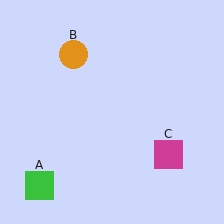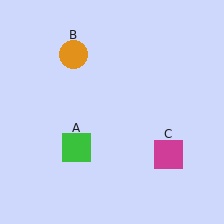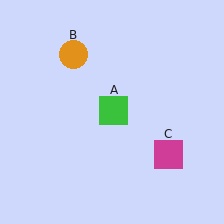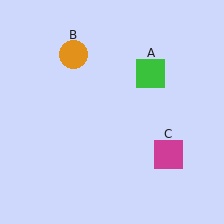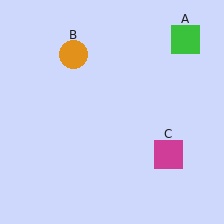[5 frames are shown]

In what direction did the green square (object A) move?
The green square (object A) moved up and to the right.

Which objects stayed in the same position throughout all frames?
Orange circle (object B) and magenta square (object C) remained stationary.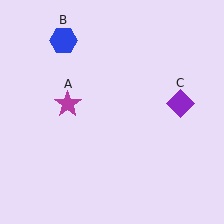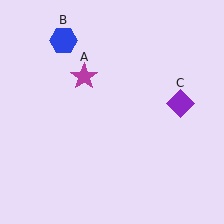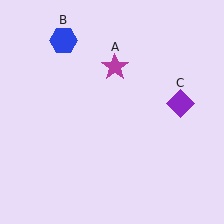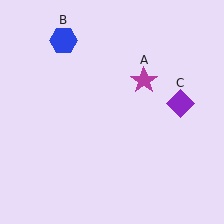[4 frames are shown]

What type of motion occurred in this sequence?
The magenta star (object A) rotated clockwise around the center of the scene.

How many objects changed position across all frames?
1 object changed position: magenta star (object A).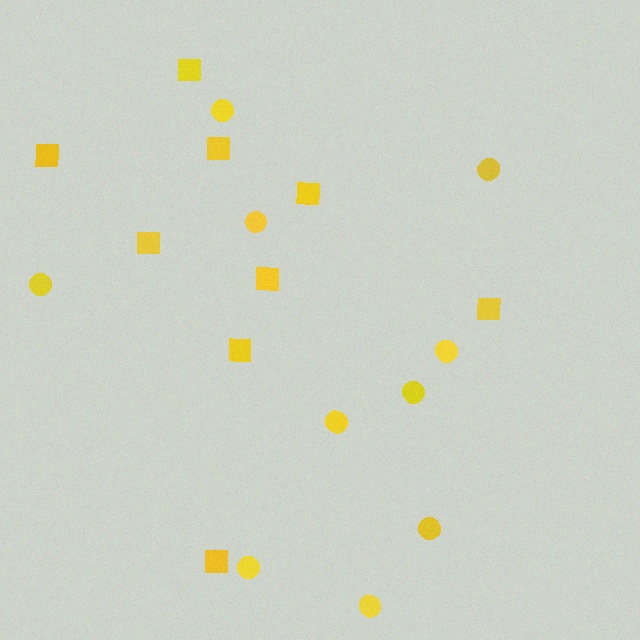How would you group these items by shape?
There are 2 groups: one group of squares (9) and one group of circles (10).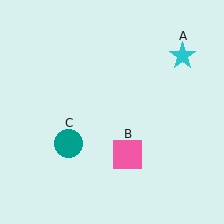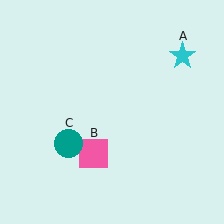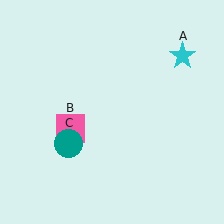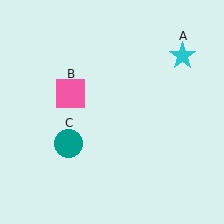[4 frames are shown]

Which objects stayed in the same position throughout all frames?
Cyan star (object A) and teal circle (object C) remained stationary.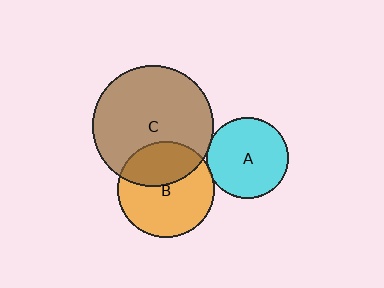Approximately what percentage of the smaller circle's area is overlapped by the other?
Approximately 35%.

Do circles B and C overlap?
Yes.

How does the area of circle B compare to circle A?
Approximately 1.4 times.